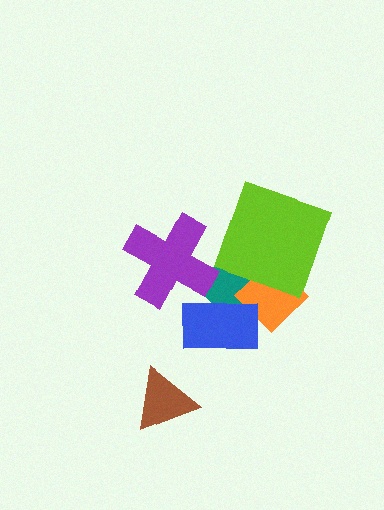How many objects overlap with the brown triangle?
0 objects overlap with the brown triangle.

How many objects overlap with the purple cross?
1 object overlaps with the purple cross.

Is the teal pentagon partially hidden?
Yes, it is partially covered by another shape.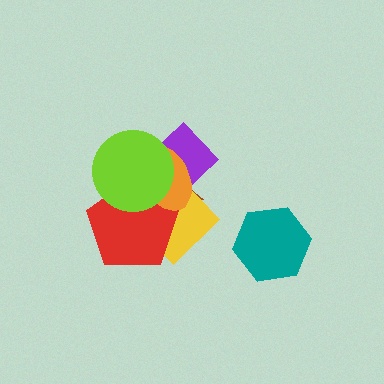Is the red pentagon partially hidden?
Yes, it is partially covered by another shape.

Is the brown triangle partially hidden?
Yes, it is partially covered by another shape.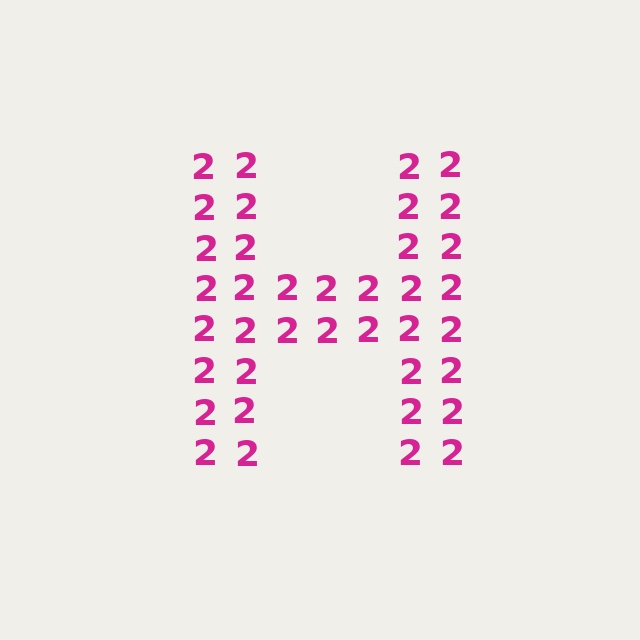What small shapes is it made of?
It is made of small digit 2's.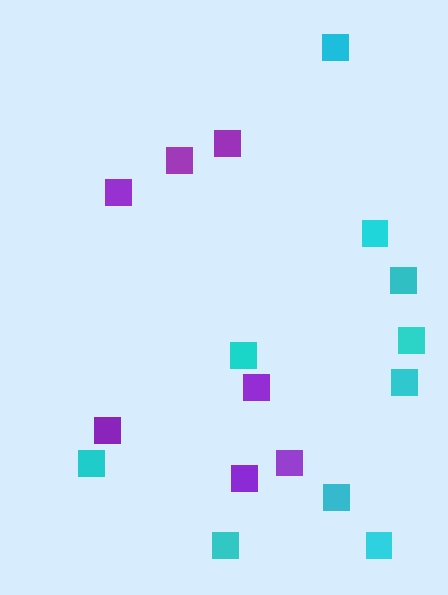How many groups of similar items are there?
There are 2 groups: one group of purple squares (7) and one group of cyan squares (10).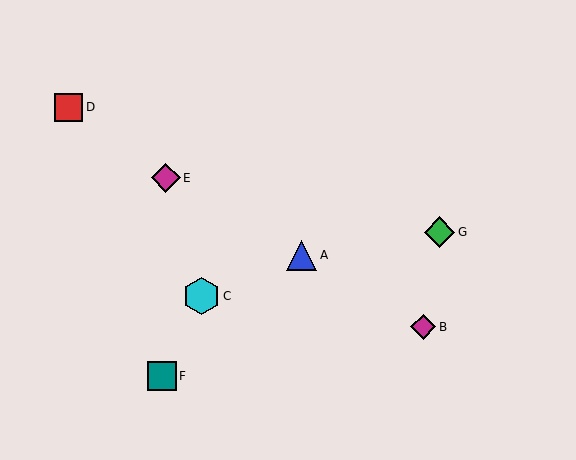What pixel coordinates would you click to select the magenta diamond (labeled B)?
Click at (423, 327) to select the magenta diamond B.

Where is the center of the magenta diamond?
The center of the magenta diamond is at (423, 327).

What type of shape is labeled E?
Shape E is a magenta diamond.